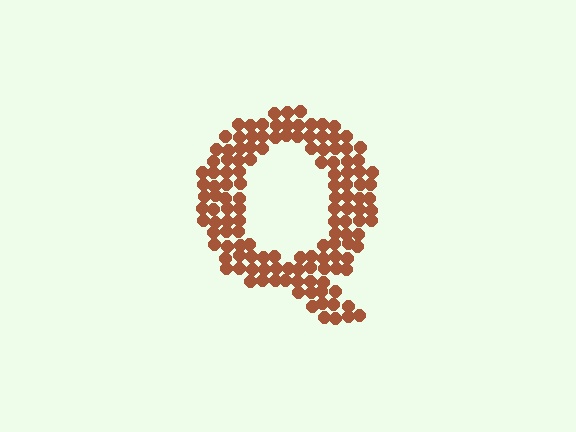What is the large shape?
The large shape is the letter Q.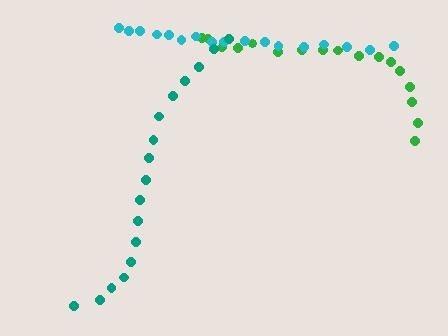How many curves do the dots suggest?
There are 3 distinct paths.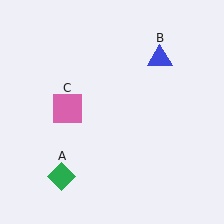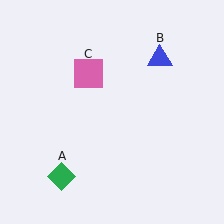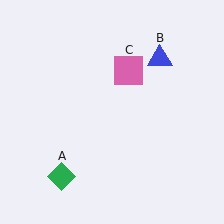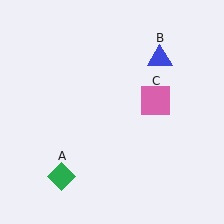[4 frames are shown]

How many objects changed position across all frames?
1 object changed position: pink square (object C).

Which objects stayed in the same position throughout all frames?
Green diamond (object A) and blue triangle (object B) remained stationary.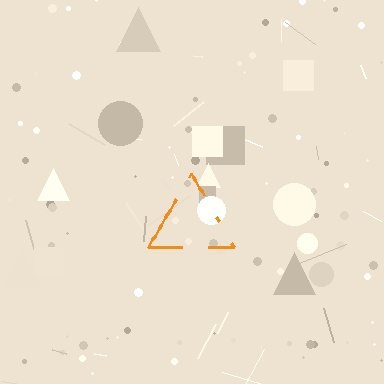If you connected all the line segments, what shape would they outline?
They would outline a triangle.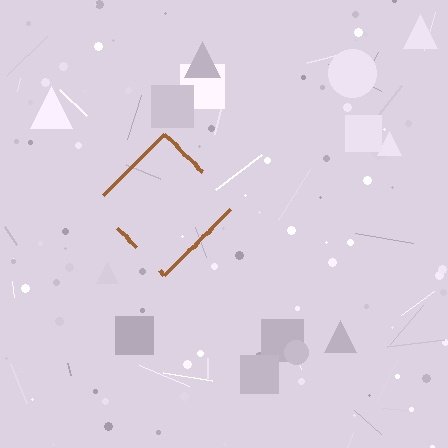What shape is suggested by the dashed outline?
The dashed outline suggests a diamond.